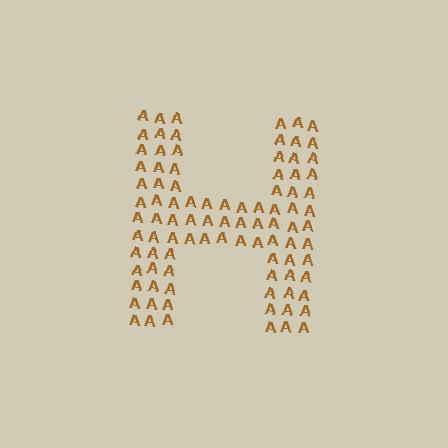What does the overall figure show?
The overall figure shows the letter H.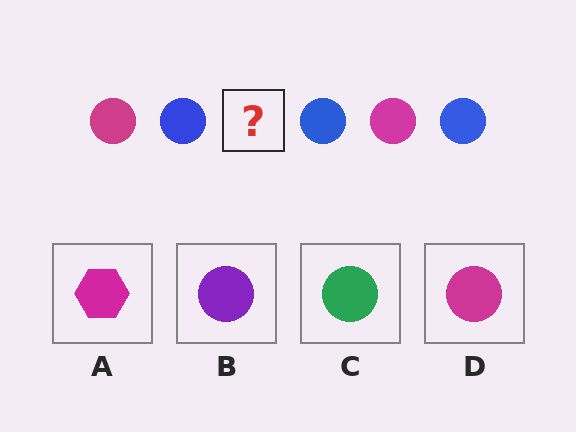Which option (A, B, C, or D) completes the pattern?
D.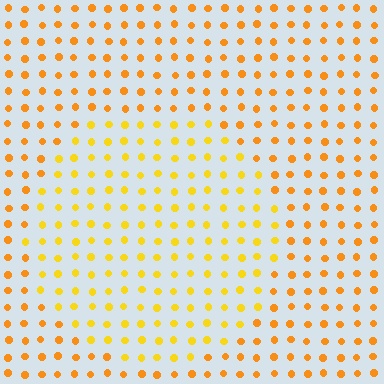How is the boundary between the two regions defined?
The boundary is defined purely by a slight shift in hue (about 20 degrees). Spacing, size, and orientation are identical on both sides.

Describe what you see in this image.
The image is filled with small orange elements in a uniform arrangement. A circle-shaped region is visible where the elements are tinted to a slightly different hue, forming a subtle color boundary.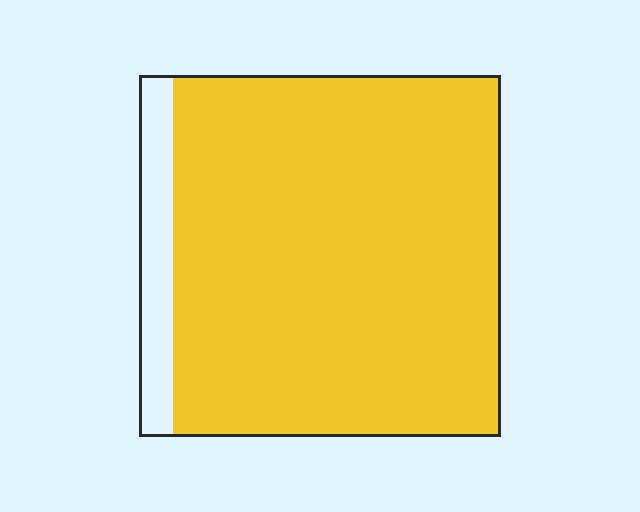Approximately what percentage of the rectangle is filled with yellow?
Approximately 90%.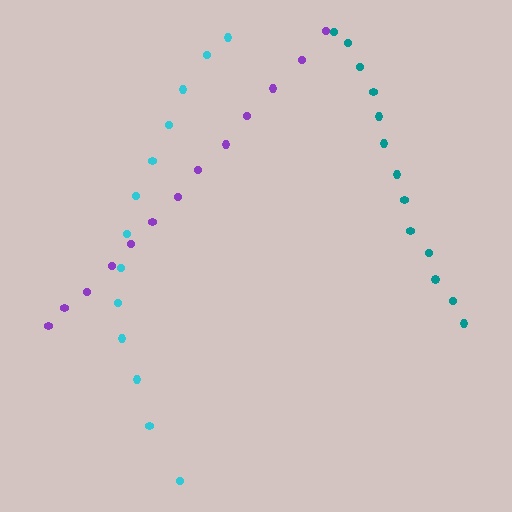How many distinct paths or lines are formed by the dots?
There are 3 distinct paths.